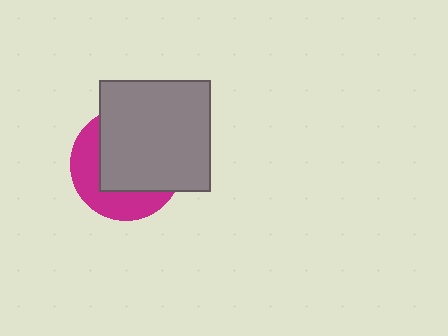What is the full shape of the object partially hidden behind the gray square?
The partially hidden object is a magenta circle.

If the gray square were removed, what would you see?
You would see the complete magenta circle.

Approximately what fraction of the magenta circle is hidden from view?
Roughly 61% of the magenta circle is hidden behind the gray square.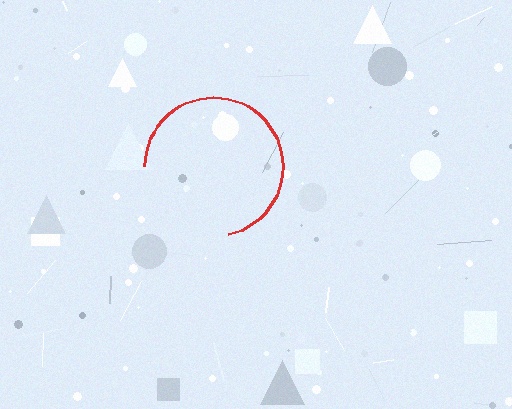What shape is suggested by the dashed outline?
The dashed outline suggests a circle.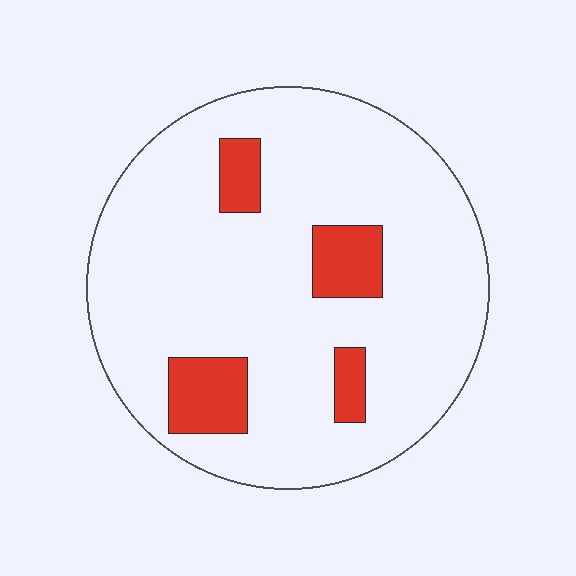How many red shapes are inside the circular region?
4.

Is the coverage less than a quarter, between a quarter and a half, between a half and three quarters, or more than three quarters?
Less than a quarter.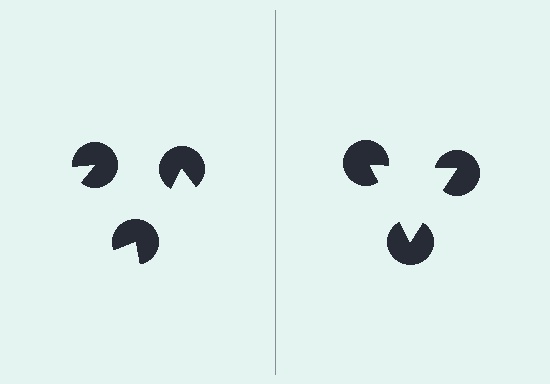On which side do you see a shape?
An illusory triangle appears on the right side. On the left side the wedge cuts are rotated, so no coherent shape forms.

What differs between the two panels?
The pac-man discs are positioned identically on both sides; only the wedge orientations differ. On the right they align to a triangle; on the left they are misaligned.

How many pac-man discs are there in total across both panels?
6 — 3 on each side.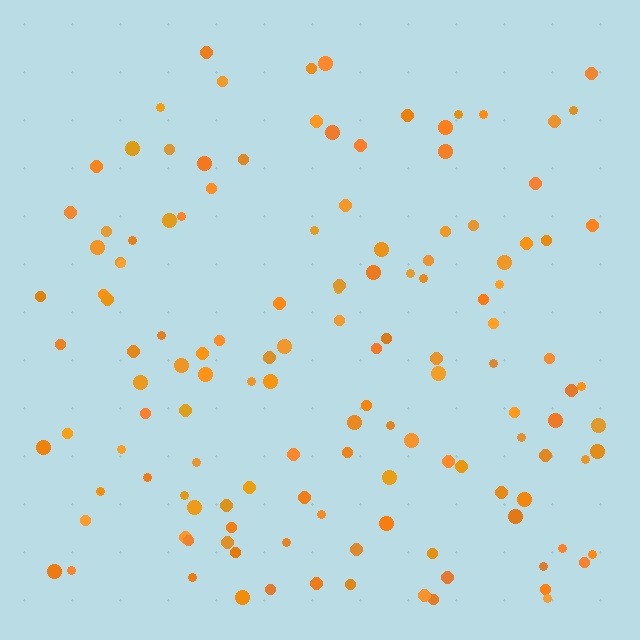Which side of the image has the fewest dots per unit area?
The top.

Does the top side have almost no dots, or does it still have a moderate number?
Still a moderate number, just noticeably fewer than the bottom.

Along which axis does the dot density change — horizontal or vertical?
Vertical.